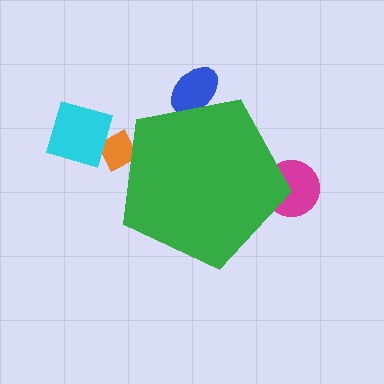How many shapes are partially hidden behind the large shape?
3 shapes are partially hidden.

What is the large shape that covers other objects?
A green pentagon.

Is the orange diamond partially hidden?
Yes, the orange diamond is partially hidden behind the green pentagon.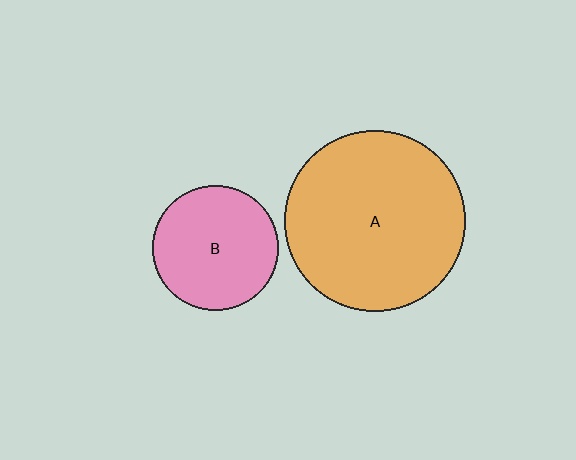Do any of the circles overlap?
No, none of the circles overlap.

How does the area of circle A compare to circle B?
Approximately 2.1 times.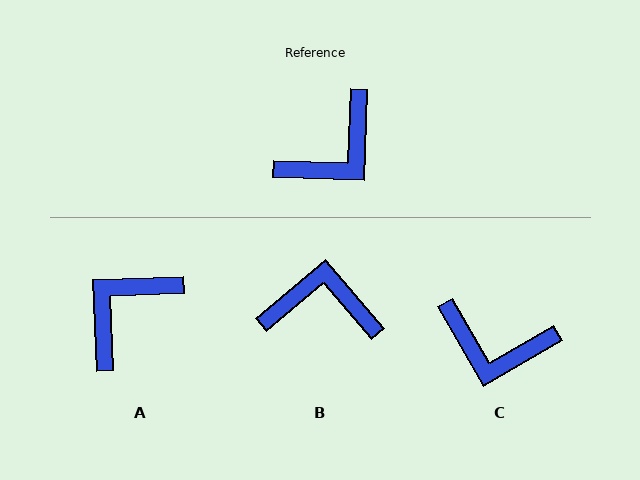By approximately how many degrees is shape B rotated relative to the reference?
Approximately 133 degrees counter-clockwise.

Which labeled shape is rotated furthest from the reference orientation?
A, about 176 degrees away.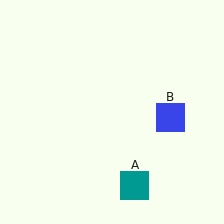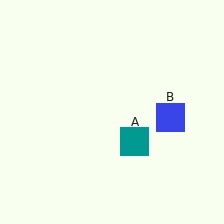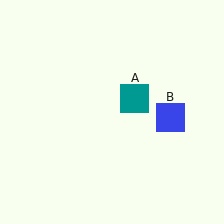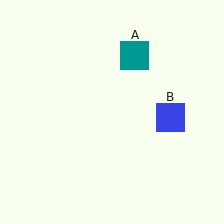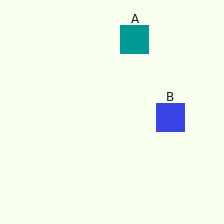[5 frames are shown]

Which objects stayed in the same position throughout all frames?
Blue square (object B) remained stationary.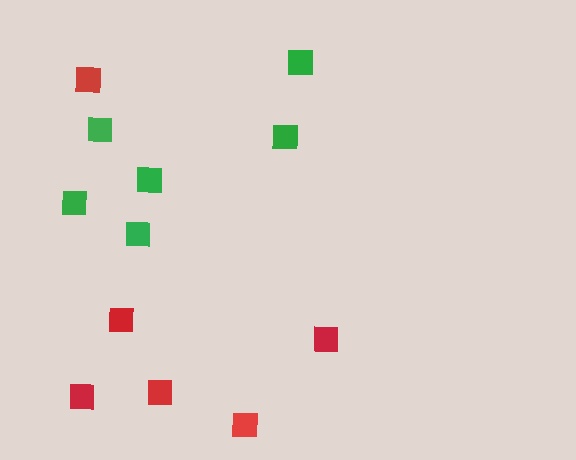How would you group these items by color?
There are 2 groups: one group of red squares (6) and one group of green squares (6).